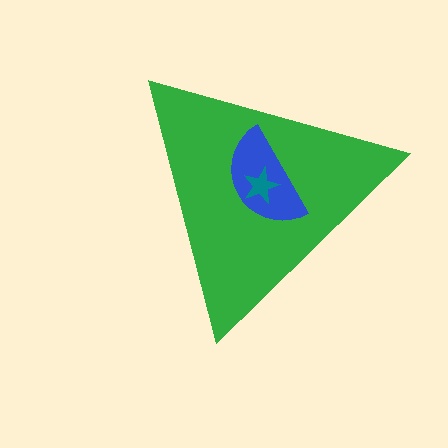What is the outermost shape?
The green triangle.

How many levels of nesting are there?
3.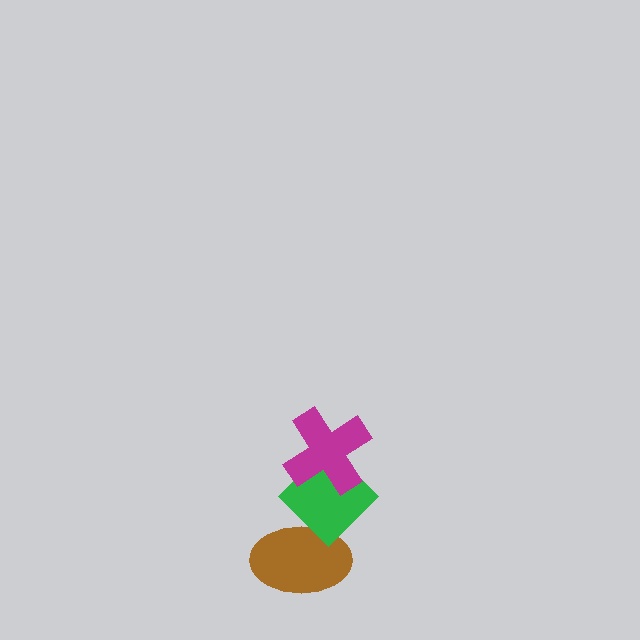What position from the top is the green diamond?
The green diamond is 2nd from the top.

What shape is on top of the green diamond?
The magenta cross is on top of the green diamond.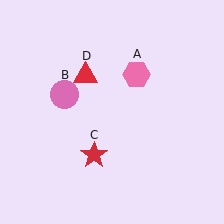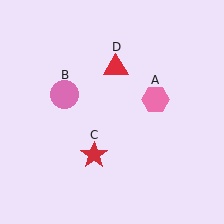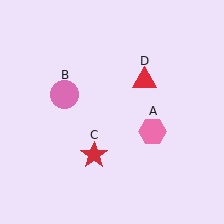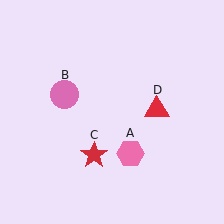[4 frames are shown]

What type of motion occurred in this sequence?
The pink hexagon (object A), red triangle (object D) rotated clockwise around the center of the scene.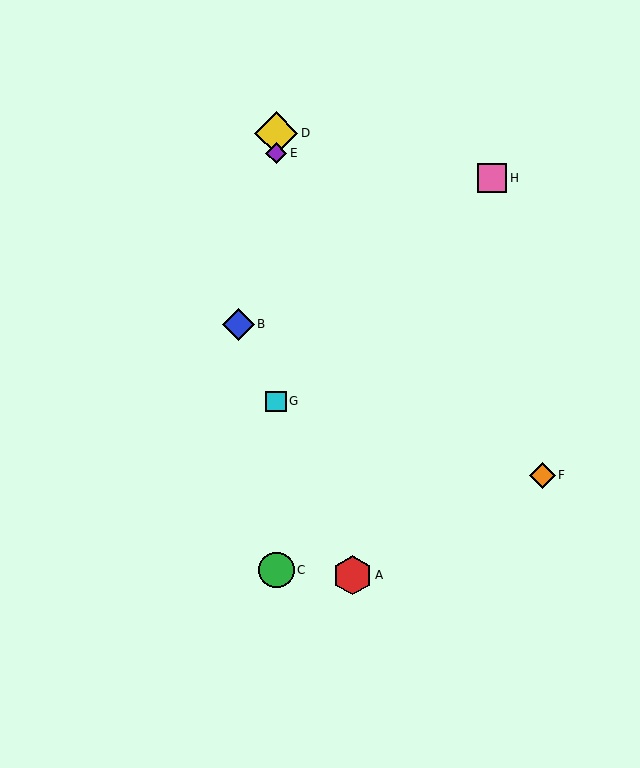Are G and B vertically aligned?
No, G is at x≈276 and B is at x≈239.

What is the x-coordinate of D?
Object D is at x≈276.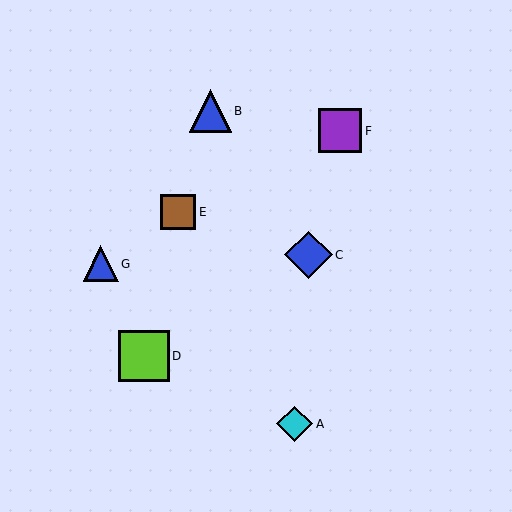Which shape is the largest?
The lime square (labeled D) is the largest.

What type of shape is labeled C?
Shape C is a blue diamond.